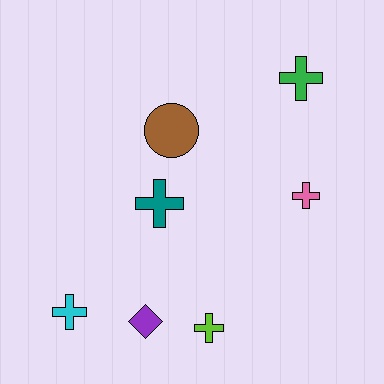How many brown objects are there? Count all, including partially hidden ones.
There is 1 brown object.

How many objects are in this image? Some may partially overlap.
There are 7 objects.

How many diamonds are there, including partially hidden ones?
There is 1 diamond.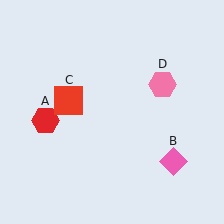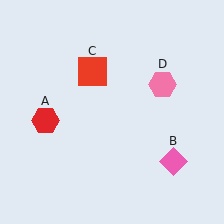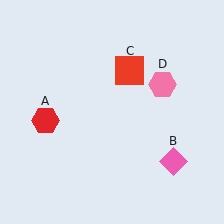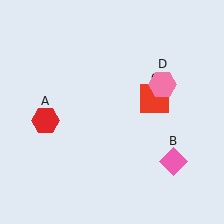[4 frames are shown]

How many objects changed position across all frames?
1 object changed position: red square (object C).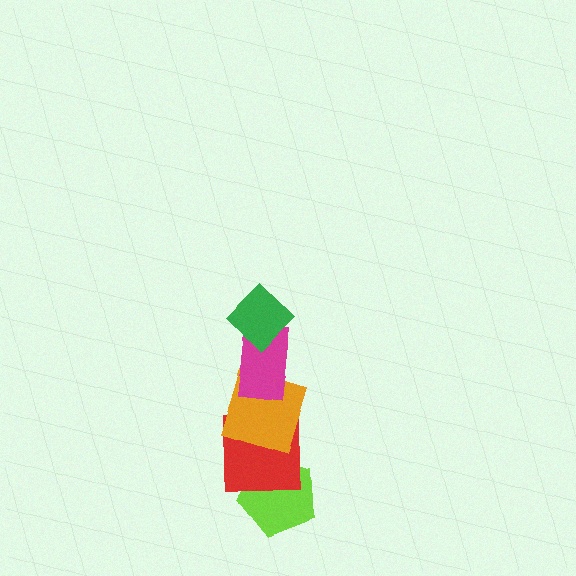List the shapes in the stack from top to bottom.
From top to bottom: the green diamond, the magenta rectangle, the orange square, the red square, the lime pentagon.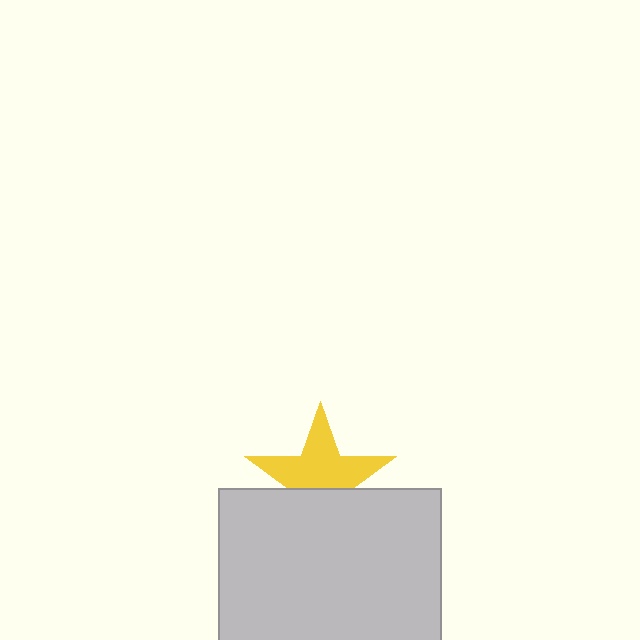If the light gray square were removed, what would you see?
You would see the complete yellow star.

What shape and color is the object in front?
The object in front is a light gray square.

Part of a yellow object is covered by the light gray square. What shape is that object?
It is a star.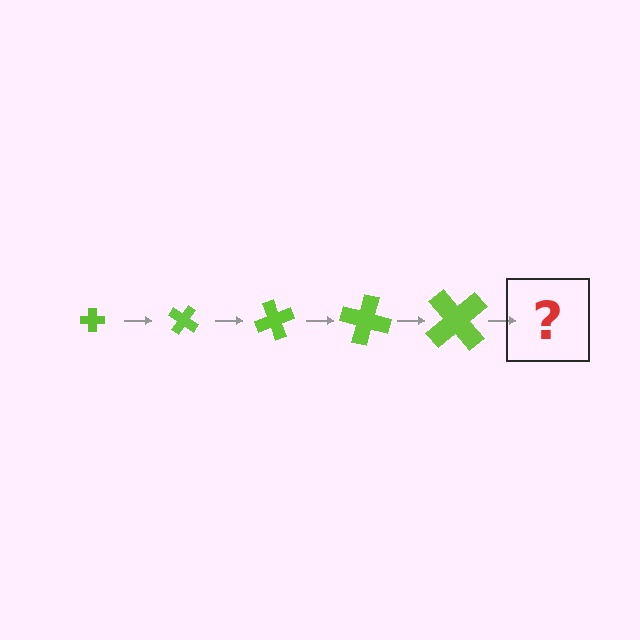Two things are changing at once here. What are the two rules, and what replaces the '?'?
The two rules are that the cross grows larger each step and it rotates 35 degrees each step. The '?' should be a cross, larger than the previous one and rotated 175 degrees from the start.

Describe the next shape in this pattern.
It should be a cross, larger than the previous one and rotated 175 degrees from the start.